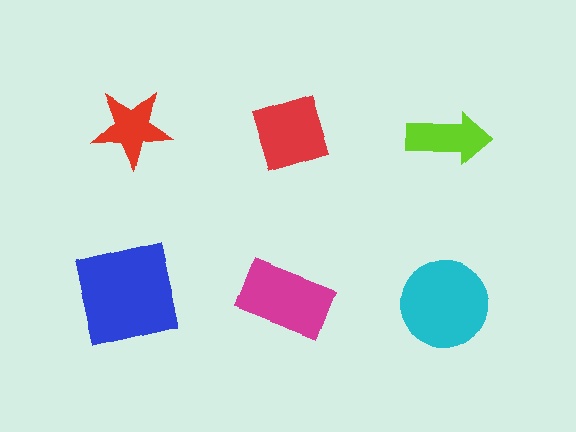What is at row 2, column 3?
A cyan circle.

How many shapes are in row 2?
3 shapes.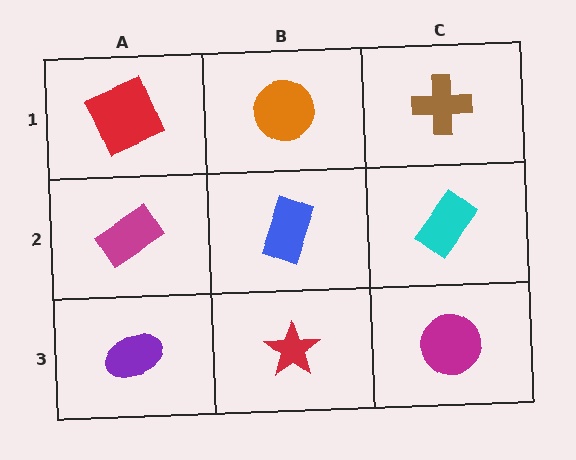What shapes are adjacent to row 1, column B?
A blue rectangle (row 2, column B), a red square (row 1, column A), a brown cross (row 1, column C).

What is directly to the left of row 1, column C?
An orange circle.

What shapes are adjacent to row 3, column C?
A cyan rectangle (row 2, column C), a red star (row 3, column B).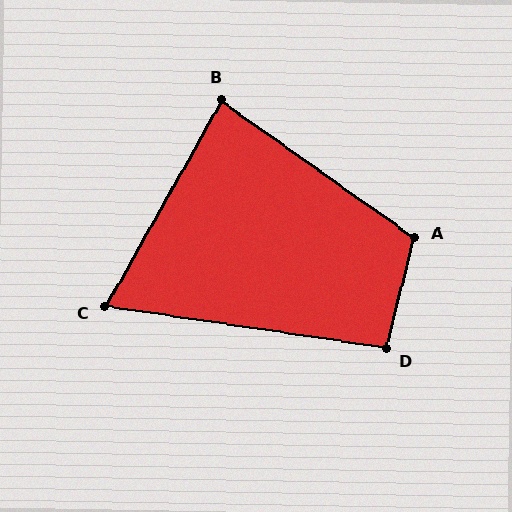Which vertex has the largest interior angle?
A, at approximately 111 degrees.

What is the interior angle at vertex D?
Approximately 96 degrees (obtuse).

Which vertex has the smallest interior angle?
C, at approximately 69 degrees.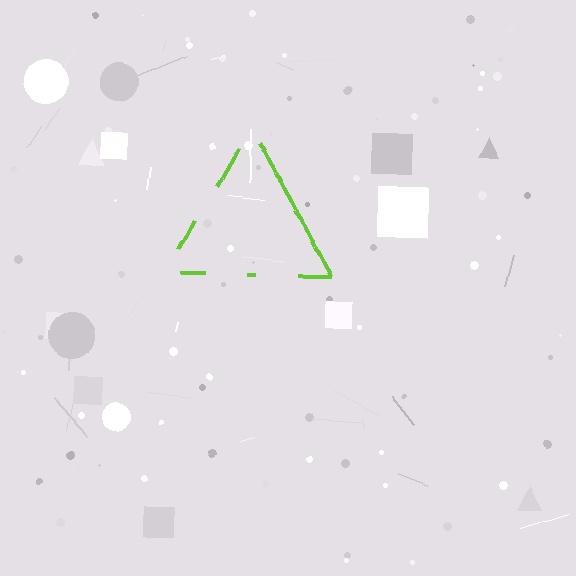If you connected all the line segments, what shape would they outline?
They would outline a triangle.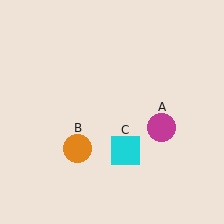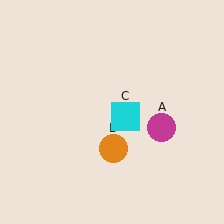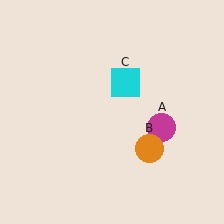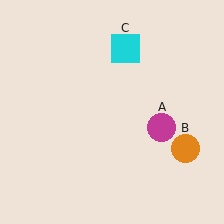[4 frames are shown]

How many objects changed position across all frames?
2 objects changed position: orange circle (object B), cyan square (object C).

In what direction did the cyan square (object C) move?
The cyan square (object C) moved up.